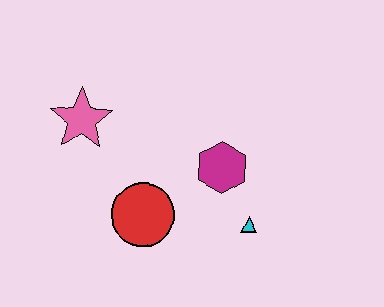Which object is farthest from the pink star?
The cyan triangle is farthest from the pink star.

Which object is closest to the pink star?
The red circle is closest to the pink star.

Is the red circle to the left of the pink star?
No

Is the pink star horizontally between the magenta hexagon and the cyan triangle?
No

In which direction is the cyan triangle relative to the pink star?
The cyan triangle is to the right of the pink star.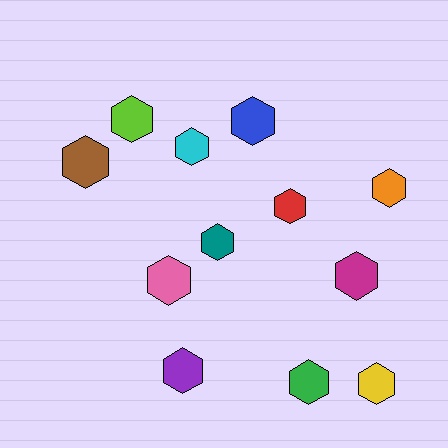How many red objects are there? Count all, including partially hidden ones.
There is 1 red object.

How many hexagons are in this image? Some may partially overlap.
There are 12 hexagons.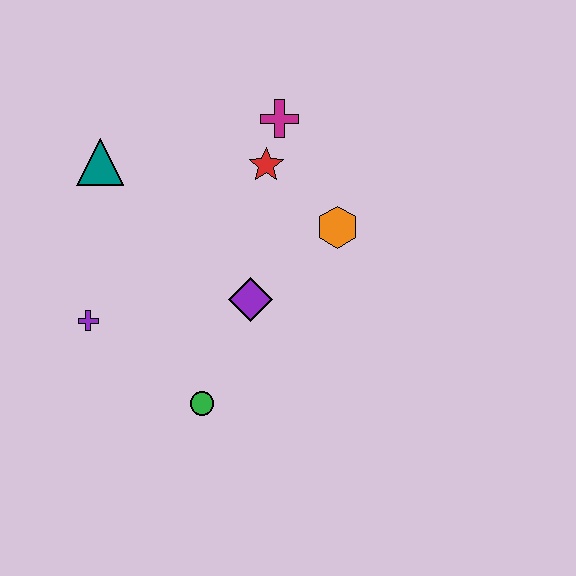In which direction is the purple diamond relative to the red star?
The purple diamond is below the red star.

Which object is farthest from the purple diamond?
The teal triangle is farthest from the purple diamond.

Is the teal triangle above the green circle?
Yes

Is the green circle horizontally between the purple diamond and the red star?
No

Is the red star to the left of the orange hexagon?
Yes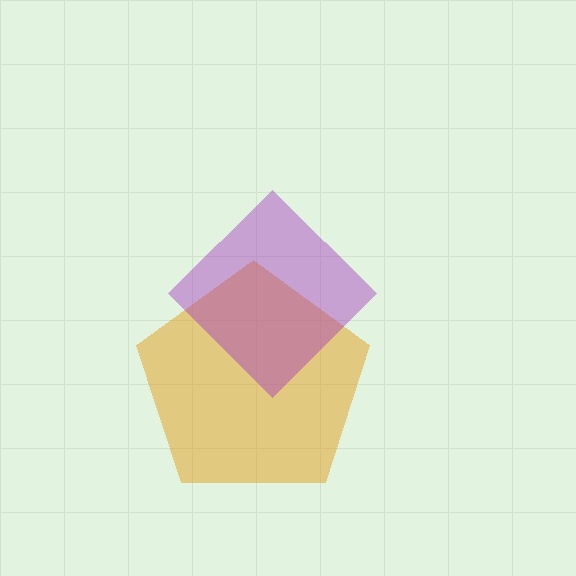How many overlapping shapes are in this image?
There are 2 overlapping shapes in the image.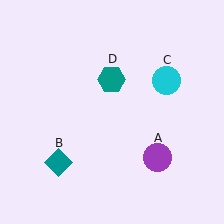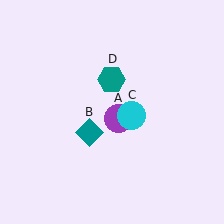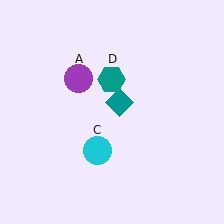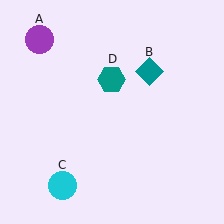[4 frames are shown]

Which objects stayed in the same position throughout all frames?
Teal hexagon (object D) remained stationary.